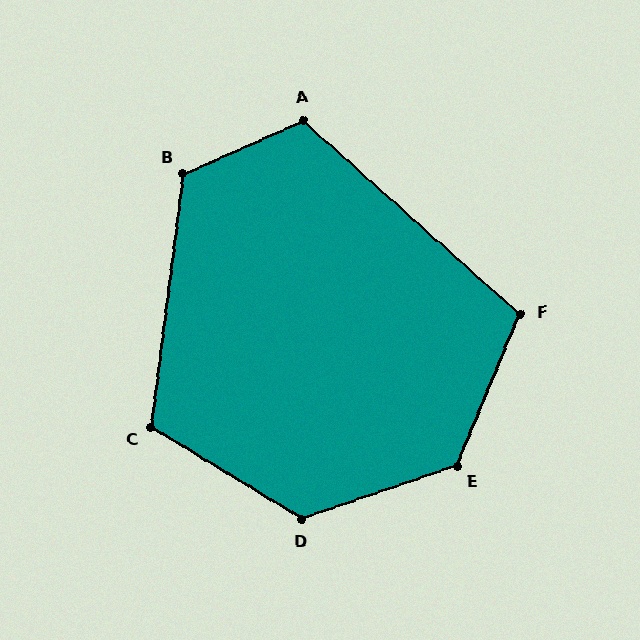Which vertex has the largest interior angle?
E, at approximately 132 degrees.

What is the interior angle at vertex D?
Approximately 130 degrees (obtuse).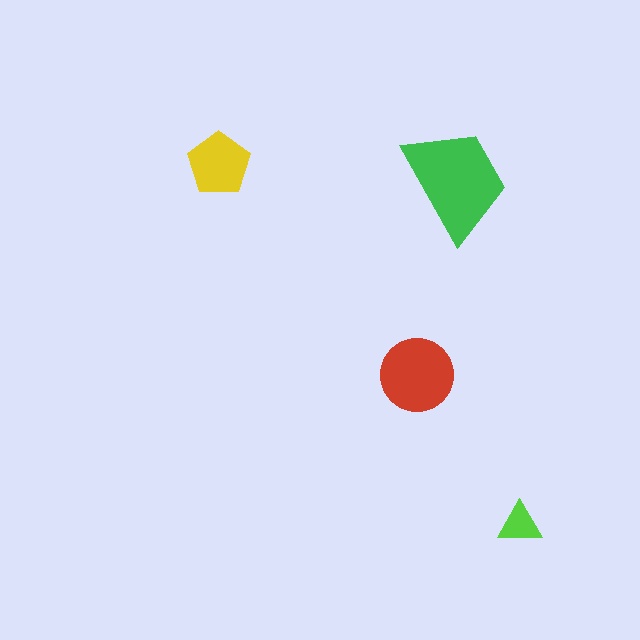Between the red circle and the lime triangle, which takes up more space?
The red circle.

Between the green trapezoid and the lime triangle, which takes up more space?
The green trapezoid.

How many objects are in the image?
There are 4 objects in the image.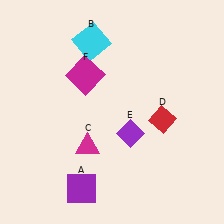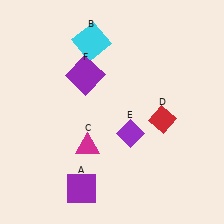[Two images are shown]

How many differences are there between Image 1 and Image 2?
There is 1 difference between the two images.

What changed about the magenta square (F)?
In Image 1, F is magenta. In Image 2, it changed to purple.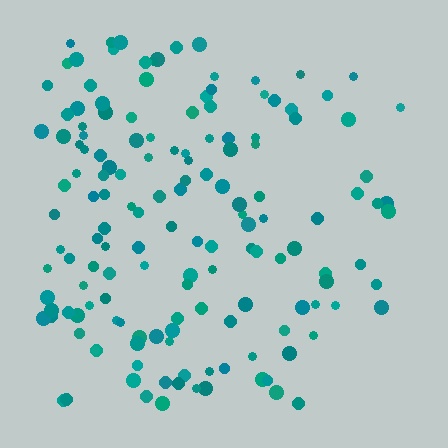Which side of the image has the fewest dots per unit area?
The right.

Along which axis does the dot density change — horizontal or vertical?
Horizontal.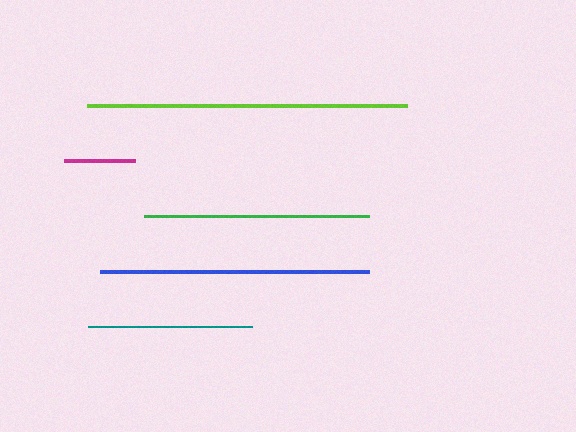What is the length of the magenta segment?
The magenta segment is approximately 71 pixels long.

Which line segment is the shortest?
The magenta line is the shortest at approximately 71 pixels.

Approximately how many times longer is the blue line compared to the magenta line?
The blue line is approximately 3.8 times the length of the magenta line.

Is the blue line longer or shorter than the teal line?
The blue line is longer than the teal line.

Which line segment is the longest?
The lime line is the longest at approximately 321 pixels.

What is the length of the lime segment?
The lime segment is approximately 321 pixels long.